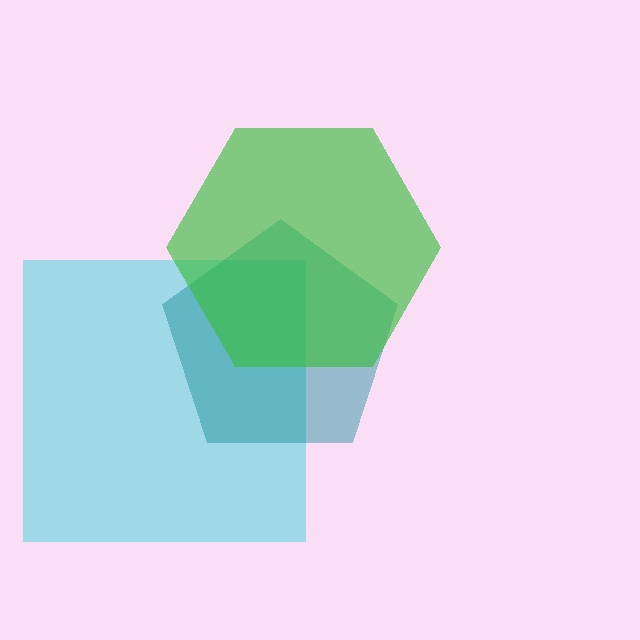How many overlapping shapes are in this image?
There are 3 overlapping shapes in the image.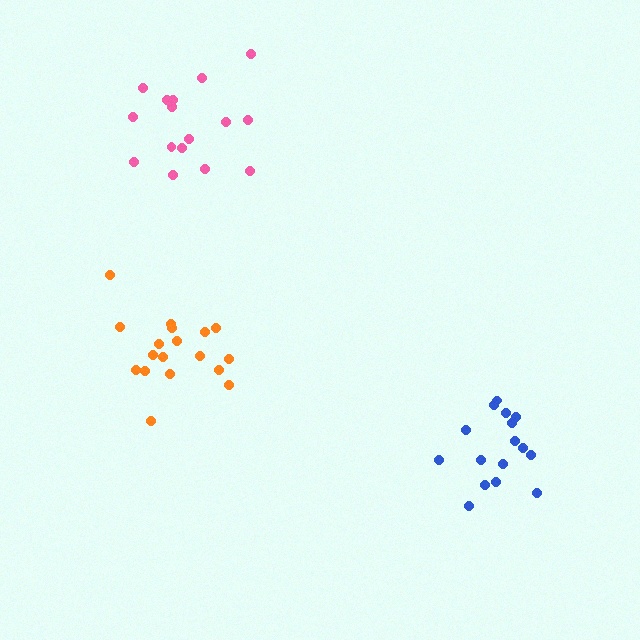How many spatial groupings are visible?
There are 3 spatial groupings.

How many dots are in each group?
Group 1: 18 dots, Group 2: 16 dots, Group 3: 16 dots (50 total).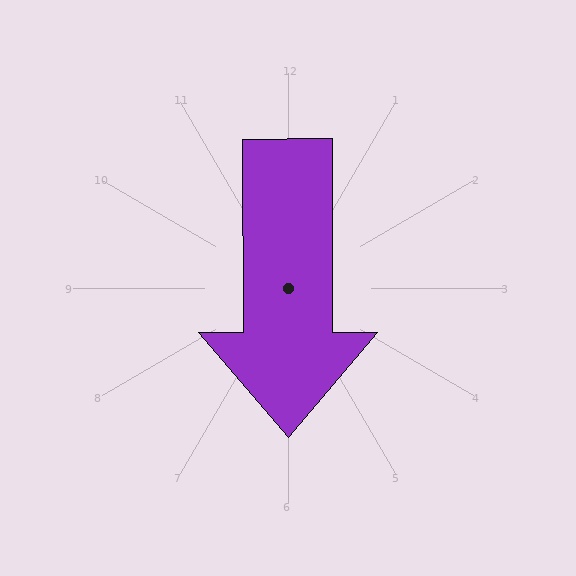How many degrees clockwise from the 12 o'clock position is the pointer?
Approximately 180 degrees.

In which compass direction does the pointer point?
South.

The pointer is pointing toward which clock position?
Roughly 6 o'clock.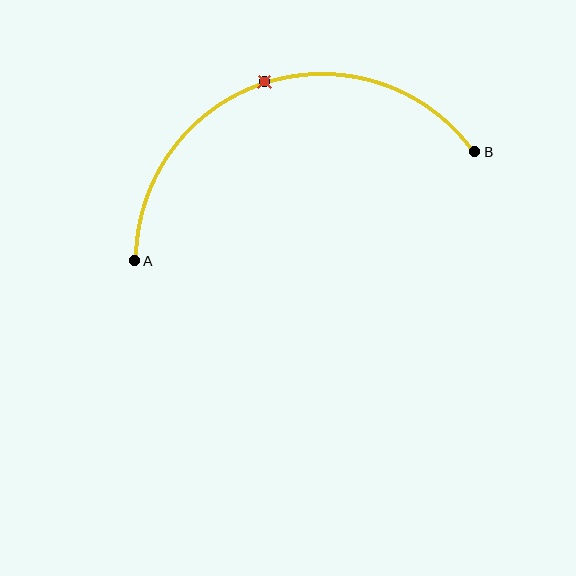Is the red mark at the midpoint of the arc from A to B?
Yes. The red mark lies on the arc at equal arc-length from both A and B — it is the arc midpoint.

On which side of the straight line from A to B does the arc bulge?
The arc bulges above the straight line connecting A and B.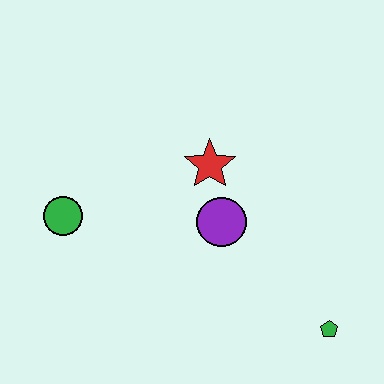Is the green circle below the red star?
Yes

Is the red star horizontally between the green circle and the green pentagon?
Yes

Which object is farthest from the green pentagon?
The green circle is farthest from the green pentagon.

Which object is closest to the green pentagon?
The purple circle is closest to the green pentagon.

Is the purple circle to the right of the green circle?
Yes